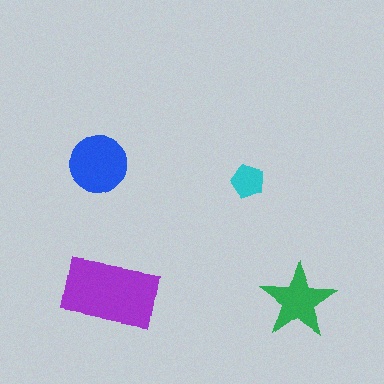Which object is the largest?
The purple rectangle.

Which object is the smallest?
The cyan pentagon.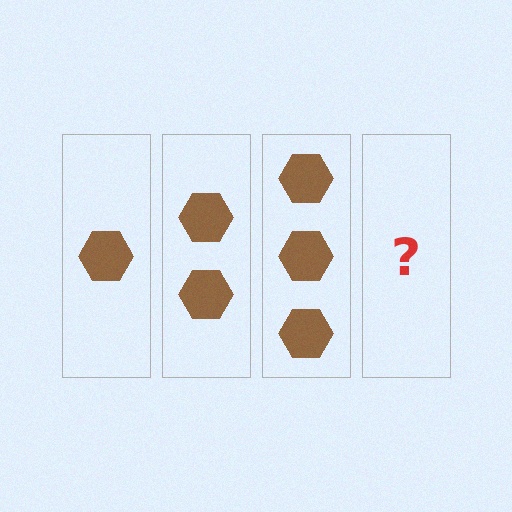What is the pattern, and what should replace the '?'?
The pattern is that each step adds one more hexagon. The '?' should be 4 hexagons.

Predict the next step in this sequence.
The next step is 4 hexagons.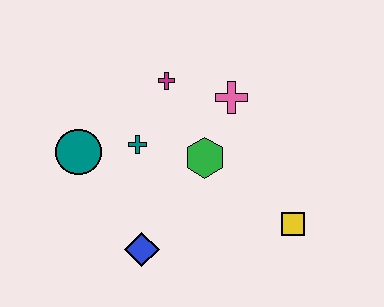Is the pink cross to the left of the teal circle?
No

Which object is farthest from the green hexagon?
The teal circle is farthest from the green hexagon.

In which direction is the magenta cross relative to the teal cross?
The magenta cross is above the teal cross.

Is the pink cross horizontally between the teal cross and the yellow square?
Yes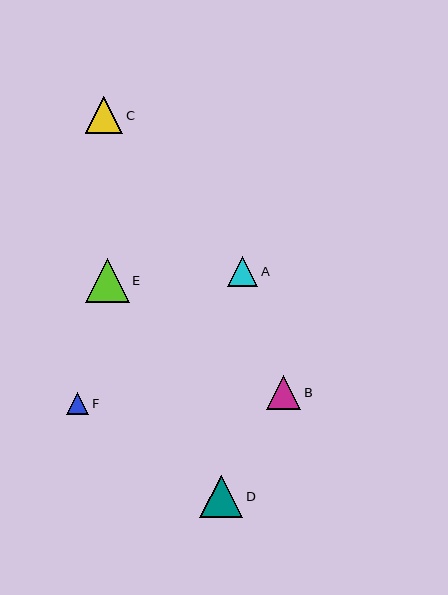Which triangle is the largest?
Triangle E is the largest with a size of approximately 44 pixels.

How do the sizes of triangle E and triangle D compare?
Triangle E and triangle D are approximately the same size.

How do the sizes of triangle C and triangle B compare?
Triangle C and triangle B are approximately the same size.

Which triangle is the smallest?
Triangle F is the smallest with a size of approximately 22 pixels.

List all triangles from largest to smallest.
From largest to smallest: E, D, C, B, A, F.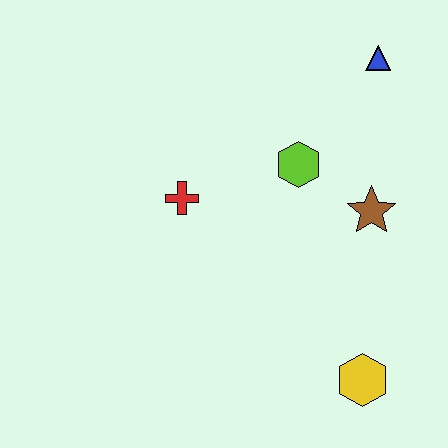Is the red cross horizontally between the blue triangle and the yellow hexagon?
No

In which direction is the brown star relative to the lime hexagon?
The brown star is to the right of the lime hexagon.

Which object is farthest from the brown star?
The red cross is farthest from the brown star.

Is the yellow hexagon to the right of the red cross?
Yes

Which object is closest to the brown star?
The lime hexagon is closest to the brown star.